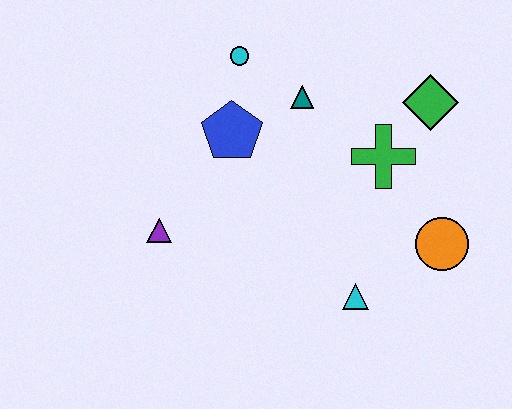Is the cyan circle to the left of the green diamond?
Yes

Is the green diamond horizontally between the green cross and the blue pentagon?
No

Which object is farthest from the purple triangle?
The green diamond is farthest from the purple triangle.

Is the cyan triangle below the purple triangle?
Yes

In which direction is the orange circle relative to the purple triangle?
The orange circle is to the right of the purple triangle.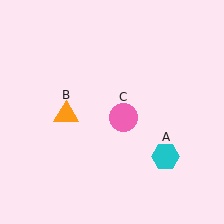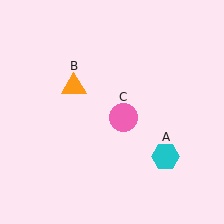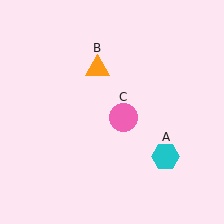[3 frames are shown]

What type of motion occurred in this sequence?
The orange triangle (object B) rotated clockwise around the center of the scene.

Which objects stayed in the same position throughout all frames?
Cyan hexagon (object A) and pink circle (object C) remained stationary.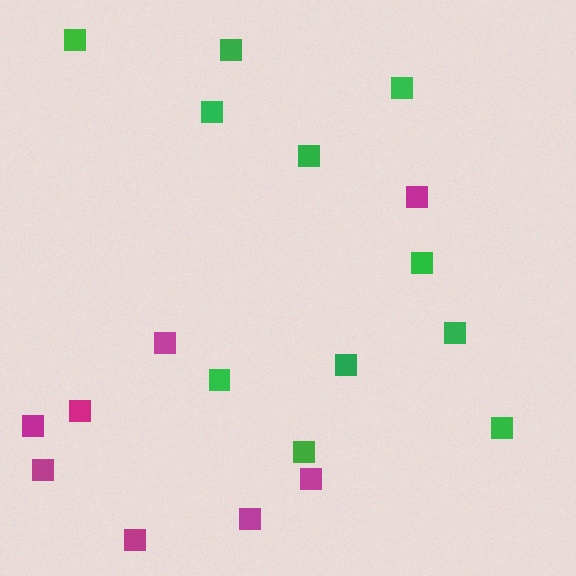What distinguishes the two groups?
There are 2 groups: one group of green squares (11) and one group of magenta squares (8).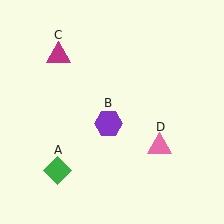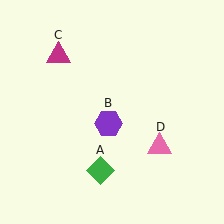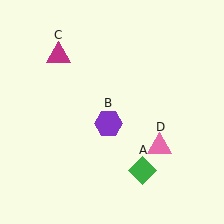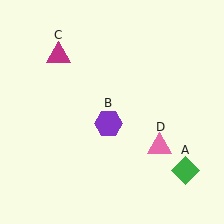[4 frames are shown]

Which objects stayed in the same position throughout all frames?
Purple hexagon (object B) and magenta triangle (object C) and pink triangle (object D) remained stationary.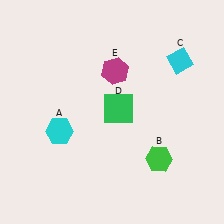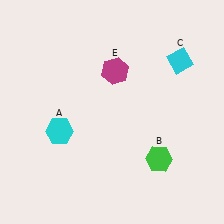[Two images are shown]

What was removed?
The green square (D) was removed in Image 2.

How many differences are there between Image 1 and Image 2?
There is 1 difference between the two images.